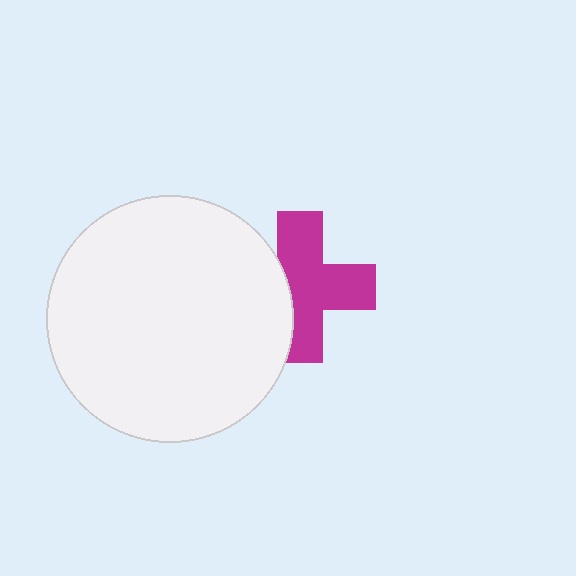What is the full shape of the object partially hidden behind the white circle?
The partially hidden object is a magenta cross.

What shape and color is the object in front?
The object in front is a white circle.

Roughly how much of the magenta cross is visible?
Most of it is visible (roughly 68%).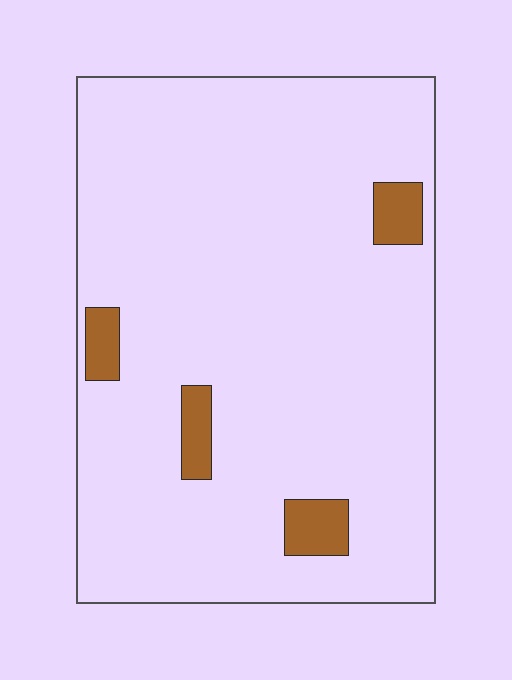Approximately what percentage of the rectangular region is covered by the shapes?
Approximately 5%.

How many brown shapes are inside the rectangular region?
4.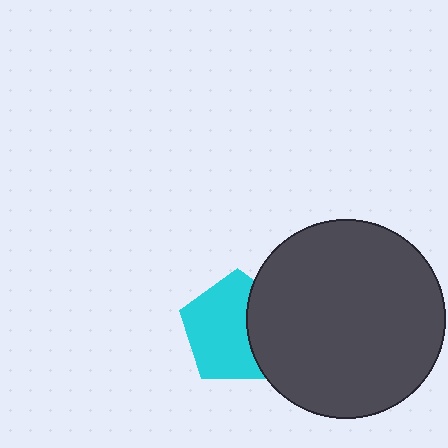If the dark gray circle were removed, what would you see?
You would see the complete cyan pentagon.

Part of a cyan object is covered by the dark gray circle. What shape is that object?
It is a pentagon.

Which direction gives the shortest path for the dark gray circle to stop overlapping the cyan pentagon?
Moving right gives the shortest separation.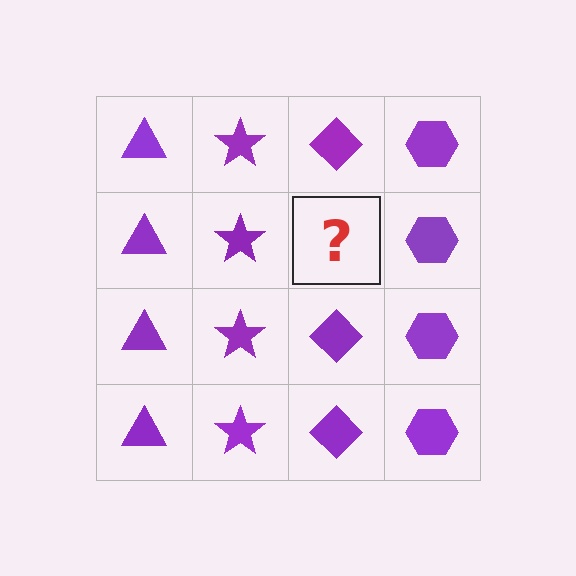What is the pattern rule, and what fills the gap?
The rule is that each column has a consistent shape. The gap should be filled with a purple diamond.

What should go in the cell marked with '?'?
The missing cell should contain a purple diamond.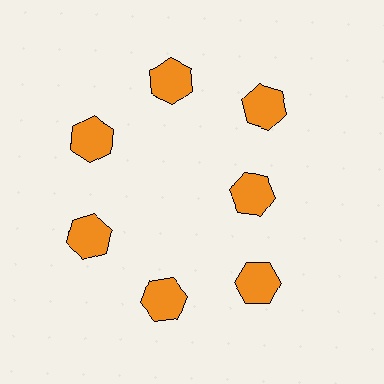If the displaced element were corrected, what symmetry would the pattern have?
It would have 7-fold rotational symmetry — the pattern would map onto itself every 51 degrees.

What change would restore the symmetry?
The symmetry would be restored by moving it outward, back onto the ring so that all 7 hexagons sit at equal angles and equal distance from the center.